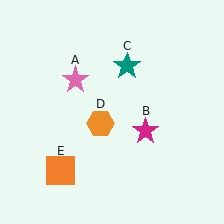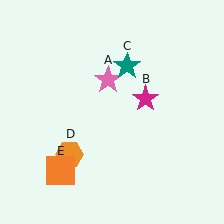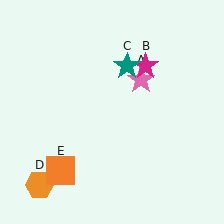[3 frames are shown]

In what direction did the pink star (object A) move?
The pink star (object A) moved right.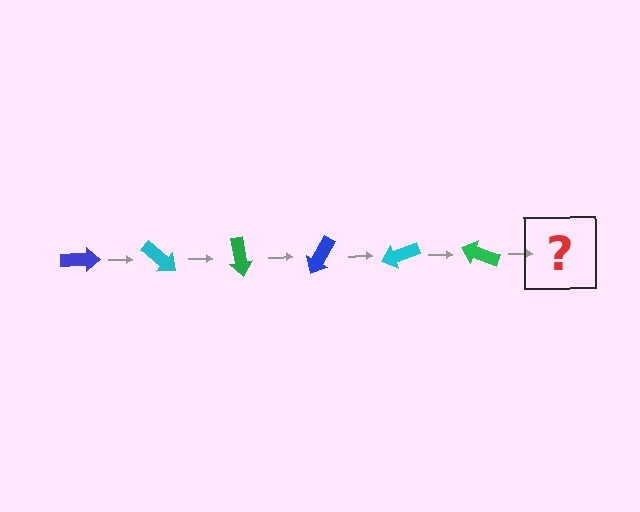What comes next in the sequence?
The next element should be a blue arrow, rotated 240 degrees from the start.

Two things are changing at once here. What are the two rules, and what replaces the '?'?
The two rules are that it rotates 40 degrees each step and the color cycles through blue, cyan, and green. The '?' should be a blue arrow, rotated 240 degrees from the start.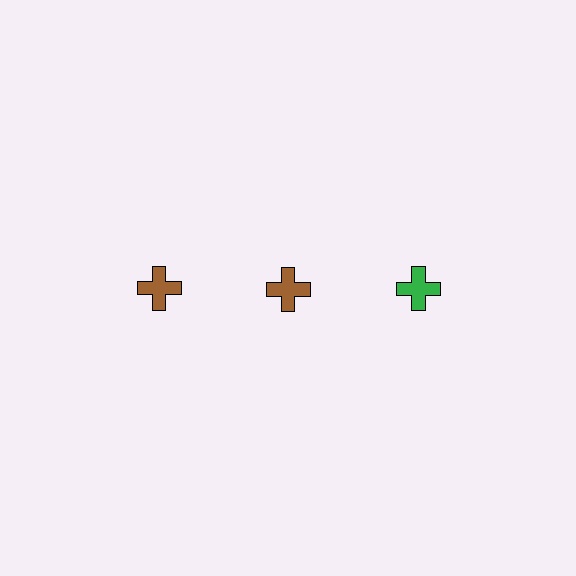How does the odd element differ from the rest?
It has a different color: green instead of brown.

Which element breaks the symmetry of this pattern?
The green cross in the top row, center column breaks the symmetry. All other shapes are brown crosses.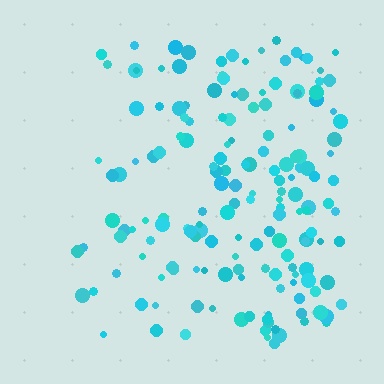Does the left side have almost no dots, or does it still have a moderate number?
Still a moderate number, just noticeably fewer than the right.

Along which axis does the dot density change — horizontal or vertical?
Horizontal.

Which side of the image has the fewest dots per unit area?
The left.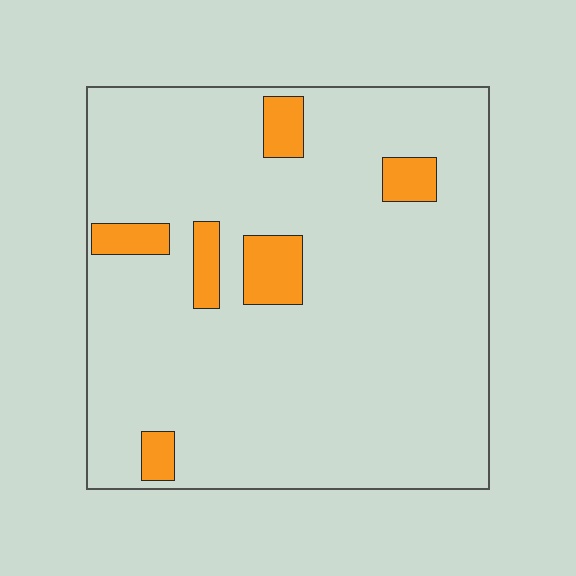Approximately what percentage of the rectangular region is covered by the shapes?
Approximately 10%.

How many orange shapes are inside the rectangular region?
6.